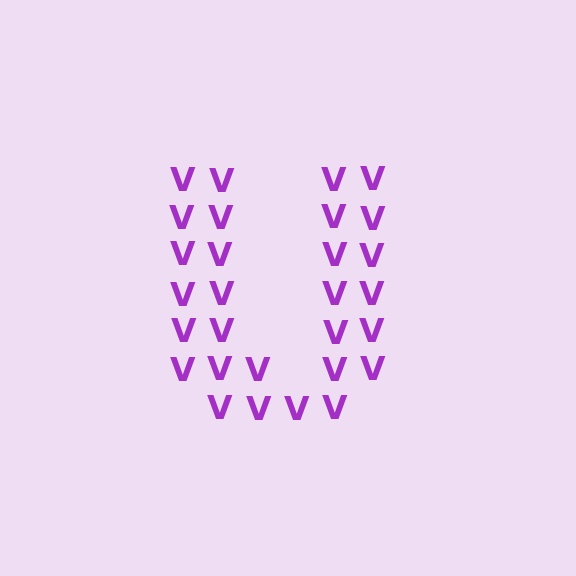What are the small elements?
The small elements are letter V's.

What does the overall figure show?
The overall figure shows the letter U.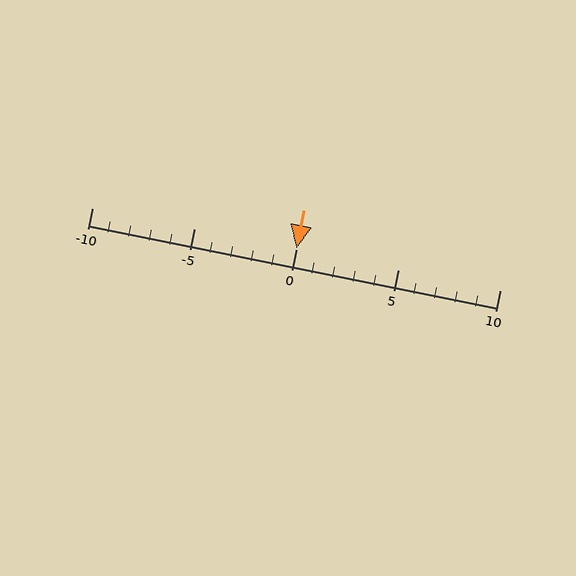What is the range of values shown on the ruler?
The ruler shows values from -10 to 10.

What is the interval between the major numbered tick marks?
The major tick marks are spaced 5 units apart.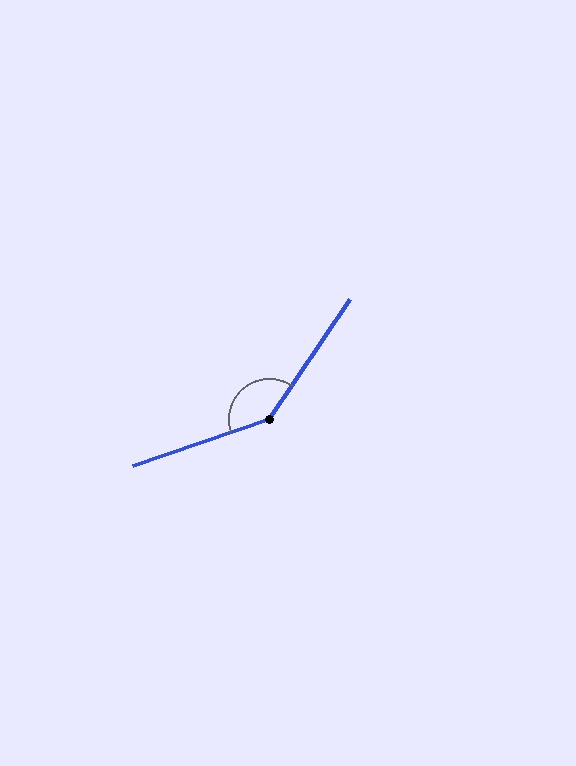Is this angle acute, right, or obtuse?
It is obtuse.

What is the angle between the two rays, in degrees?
Approximately 143 degrees.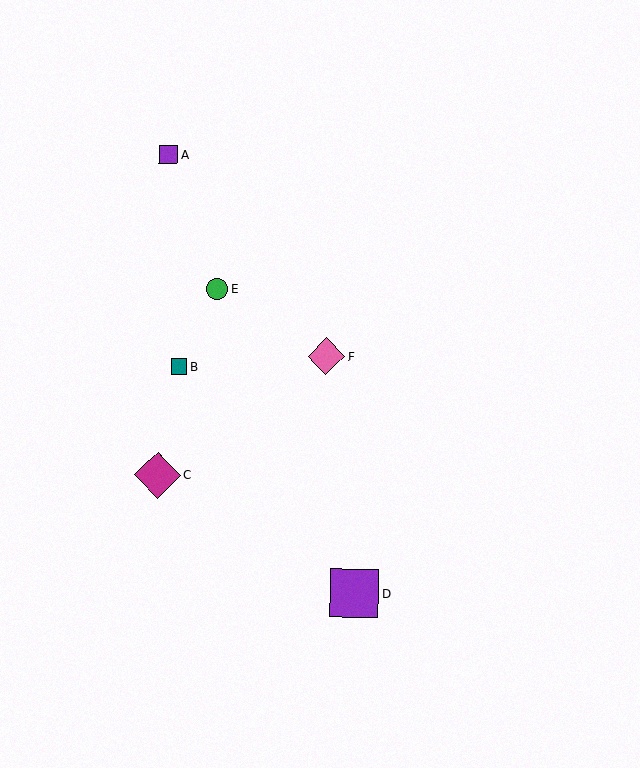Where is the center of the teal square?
The center of the teal square is at (179, 367).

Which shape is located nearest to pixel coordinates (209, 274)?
The green circle (labeled E) at (217, 289) is nearest to that location.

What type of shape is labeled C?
Shape C is a magenta diamond.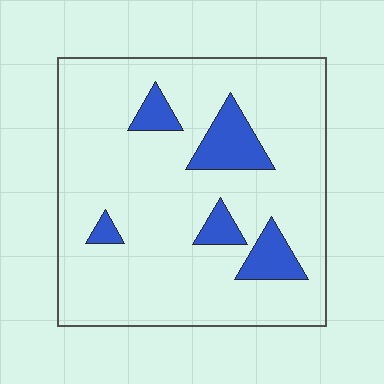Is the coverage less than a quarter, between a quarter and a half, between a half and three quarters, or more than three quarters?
Less than a quarter.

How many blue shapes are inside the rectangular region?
5.